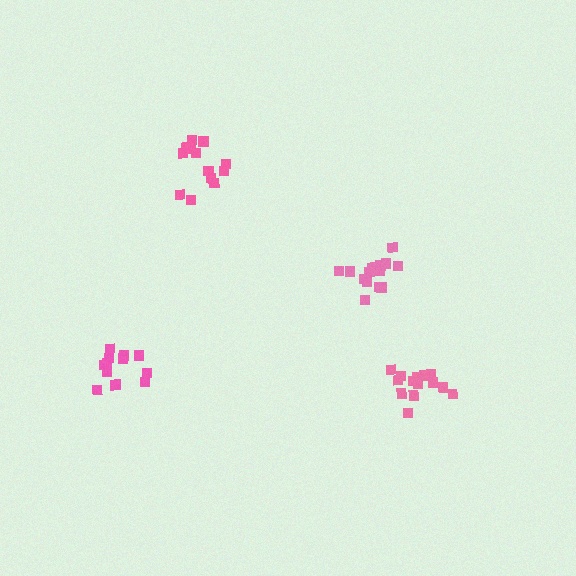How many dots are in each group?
Group 1: 13 dots, Group 2: 16 dots, Group 3: 14 dots, Group 4: 12 dots (55 total).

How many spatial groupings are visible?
There are 4 spatial groupings.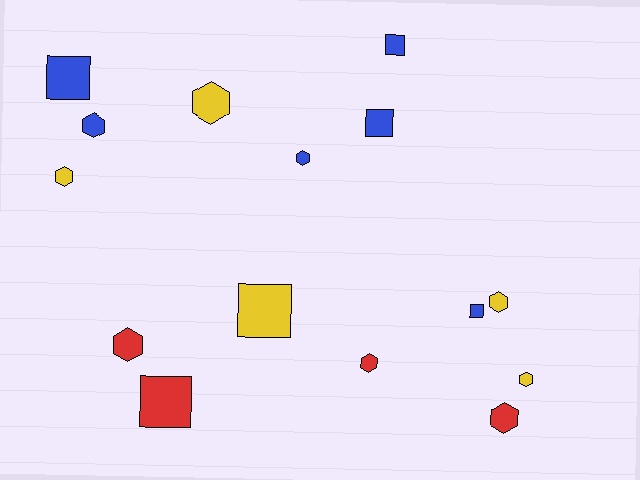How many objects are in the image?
There are 15 objects.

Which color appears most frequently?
Blue, with 6 objects.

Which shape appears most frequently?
Hexagon, with 9 objects.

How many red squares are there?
There is 1 red square.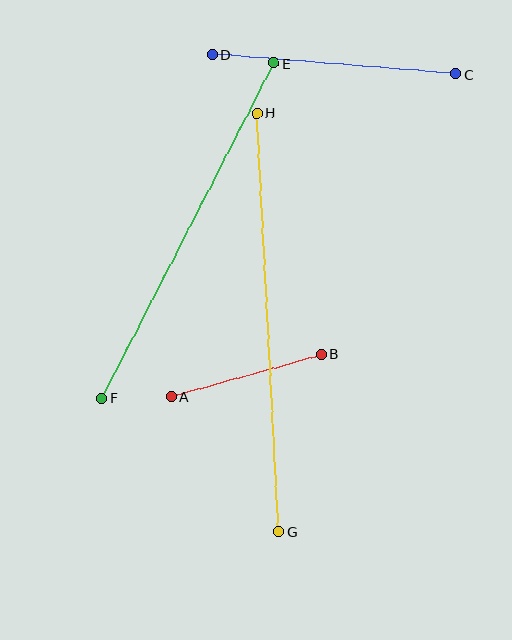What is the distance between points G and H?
The distance is approximately 419 pixels.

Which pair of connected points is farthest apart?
Points G and H are farthest apart.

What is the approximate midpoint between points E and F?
The midpoint is at approximately (188, 231) pixels.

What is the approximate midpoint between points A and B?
The midpoint is at approximately (246, 375) pixels.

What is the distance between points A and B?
The distance is approximately 156 pixels.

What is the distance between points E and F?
The distance is approximately 377 pixels.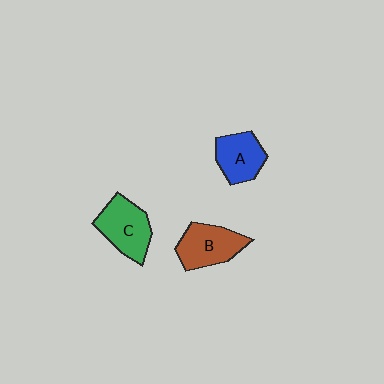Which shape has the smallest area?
Shape A (blue).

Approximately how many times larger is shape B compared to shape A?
Approximately 1.2 times.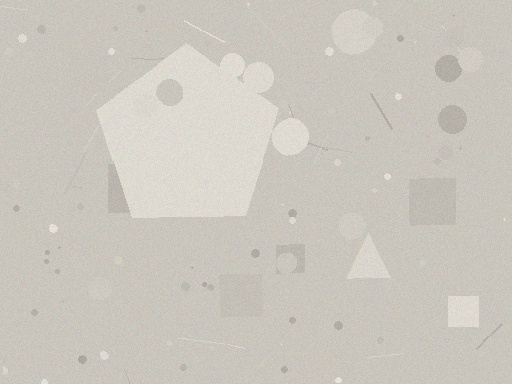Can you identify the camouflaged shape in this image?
The camouflaged shape is a pentagon.